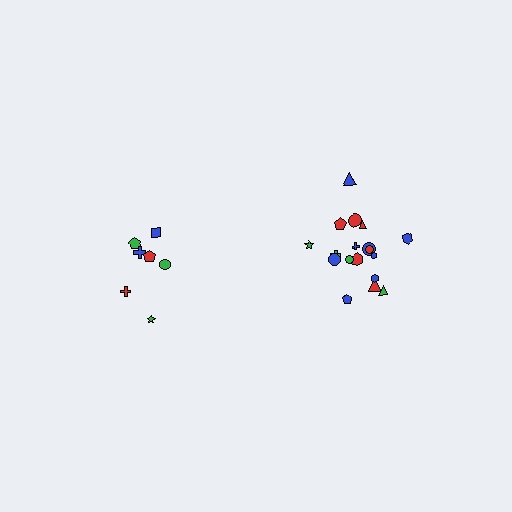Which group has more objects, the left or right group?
The right group.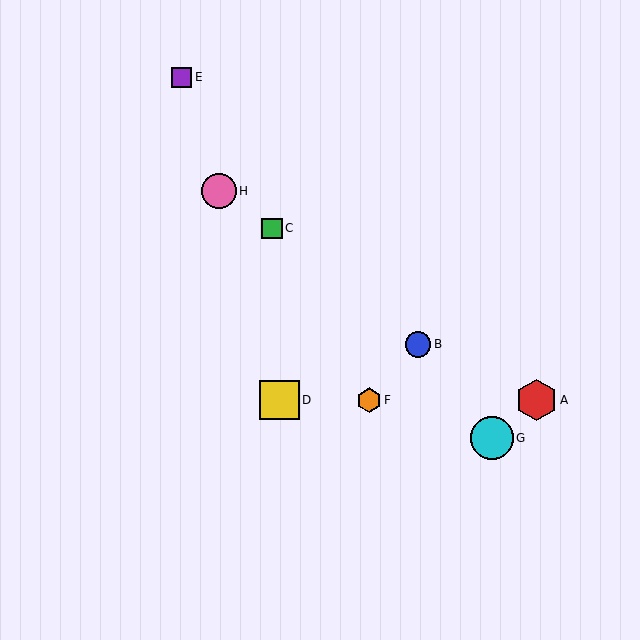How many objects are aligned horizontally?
3 objects (A, D, F) are aligned horizontally.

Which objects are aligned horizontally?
Objects A, D, F are aligned horizontally.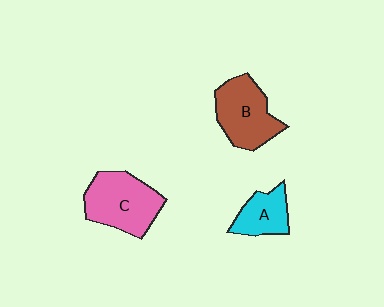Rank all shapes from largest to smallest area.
From largest to smallest: C (pink), B (brown), A (cyan).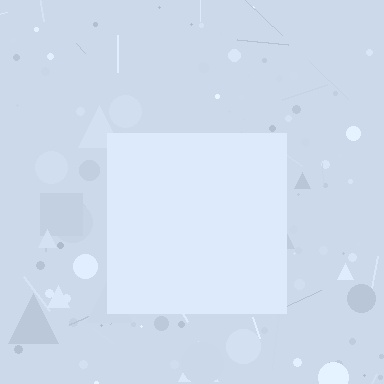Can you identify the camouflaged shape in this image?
The camouflaged shape is a square.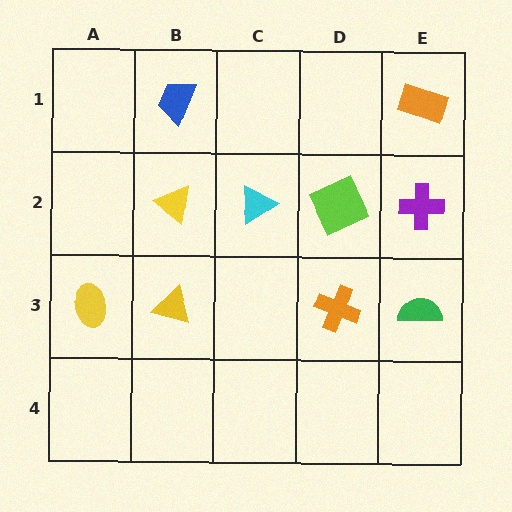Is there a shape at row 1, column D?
No, that cell is empty.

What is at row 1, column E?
An orange rectangle.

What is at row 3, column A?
A yellow ellipse.